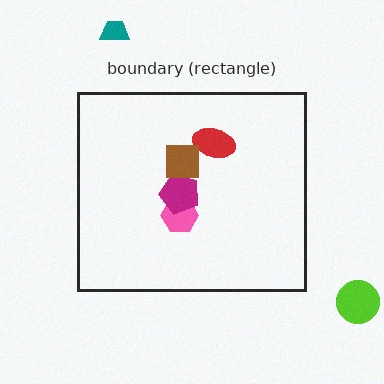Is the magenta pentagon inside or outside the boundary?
Inside.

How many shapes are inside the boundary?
4 inside, 2 outside.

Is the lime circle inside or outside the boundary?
Outside.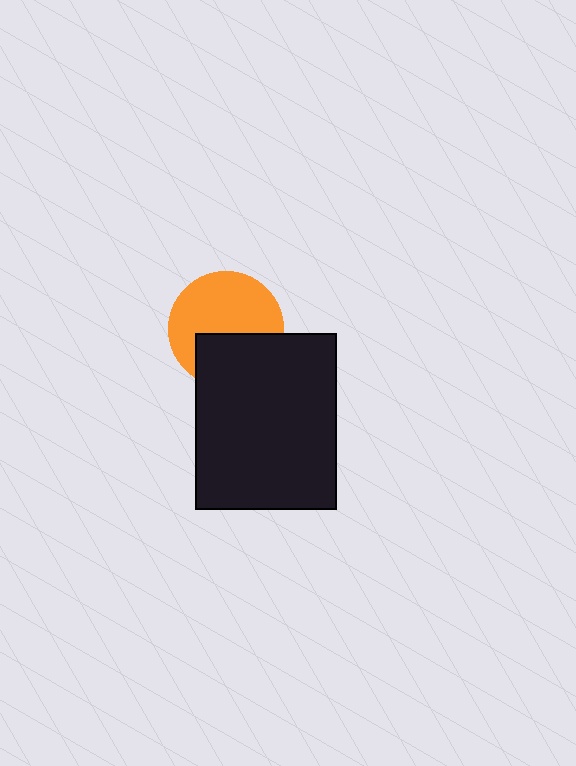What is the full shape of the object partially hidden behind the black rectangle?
The partially hidden object is an orange circle.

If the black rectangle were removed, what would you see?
You would see the complete orange circle.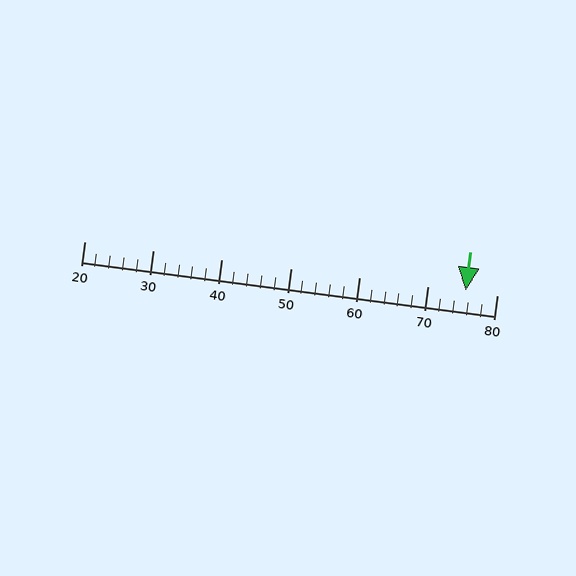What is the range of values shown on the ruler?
The ruler shows values from 20 to 80.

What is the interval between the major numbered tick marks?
The major tick marks are spaced 10 units apart.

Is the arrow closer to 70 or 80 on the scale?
The arrow is closer to 80.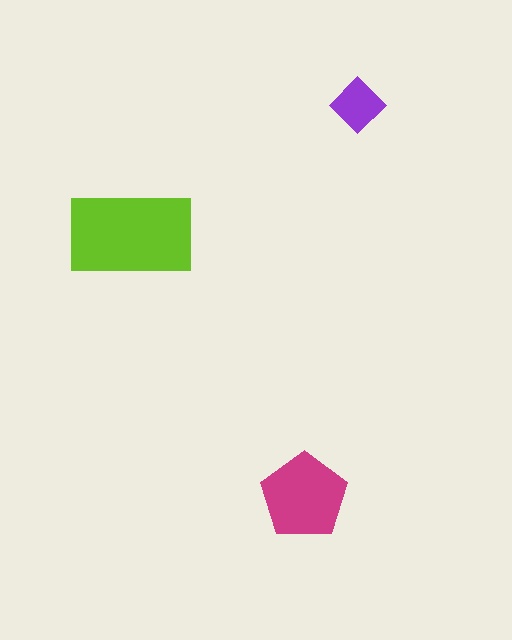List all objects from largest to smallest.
The lime rectangle, the magenta pentagon, the purple diamond.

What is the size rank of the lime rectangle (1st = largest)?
1st.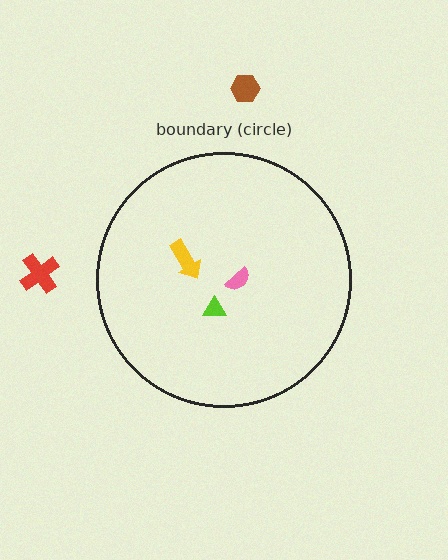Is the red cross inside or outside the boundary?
Outside.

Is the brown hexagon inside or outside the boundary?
Outside.